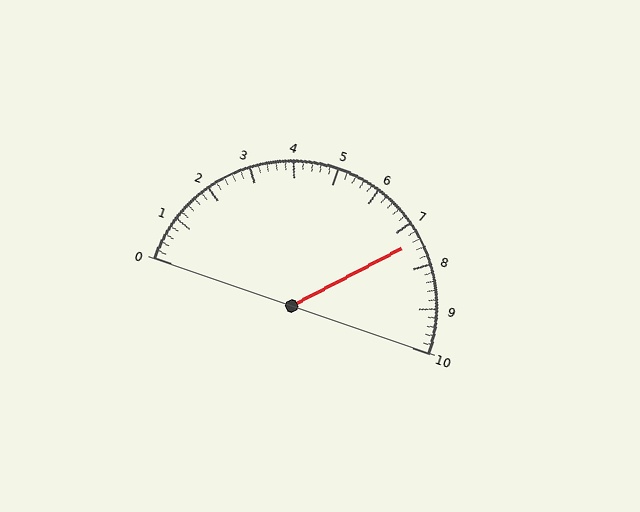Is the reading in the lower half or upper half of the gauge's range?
The reading is in the upper half of the range (0 to 10).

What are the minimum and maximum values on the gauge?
The gauge ranges from 0 to 10.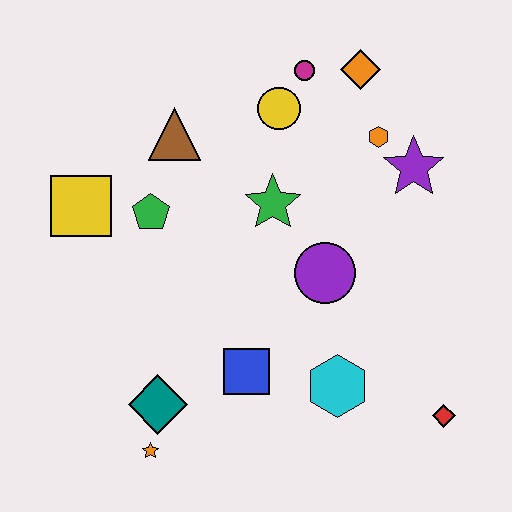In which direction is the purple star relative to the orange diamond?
The purple star is below the orange diamond.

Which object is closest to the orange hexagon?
The purple star is closest to the orange hexagon.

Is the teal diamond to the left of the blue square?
Yes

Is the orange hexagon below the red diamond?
No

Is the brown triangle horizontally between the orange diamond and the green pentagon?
Yes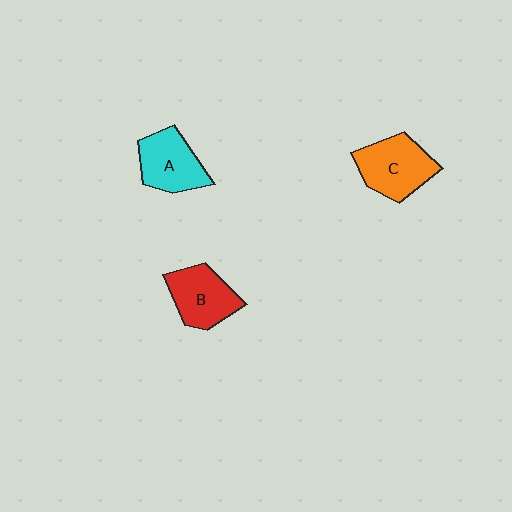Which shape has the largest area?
Shape C (orange).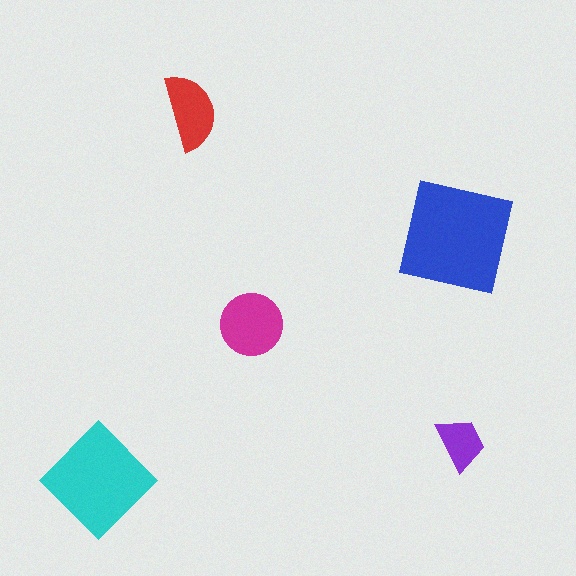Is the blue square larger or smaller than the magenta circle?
Larger.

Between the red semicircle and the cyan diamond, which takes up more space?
The cyan diamond.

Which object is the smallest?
The purple trapezoid.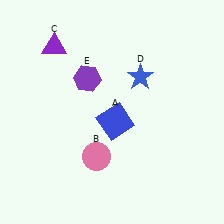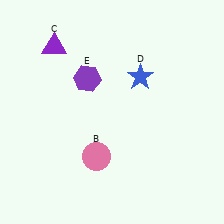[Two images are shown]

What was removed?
The blue square (A) was removed in Image 2.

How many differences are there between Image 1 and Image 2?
There is 1 difference between the two images.